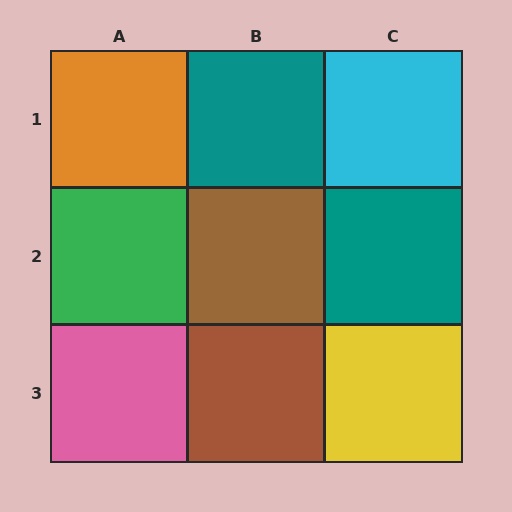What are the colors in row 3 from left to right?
Pink, brown, yellow.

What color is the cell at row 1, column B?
Teal.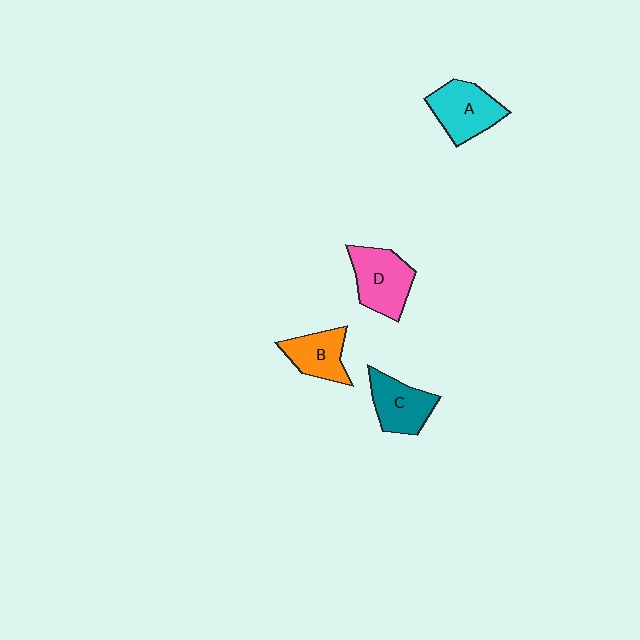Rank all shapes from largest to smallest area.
From largest to smallest: D (pink), A (cyan), C (teal), B (orange).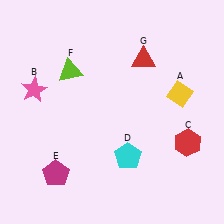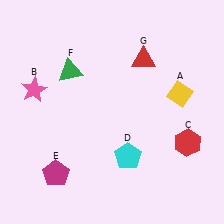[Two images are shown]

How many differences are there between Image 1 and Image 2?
There is 1 difference between the two images.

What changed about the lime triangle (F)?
In Image 1, F is lime. In Image 2, it changed to green.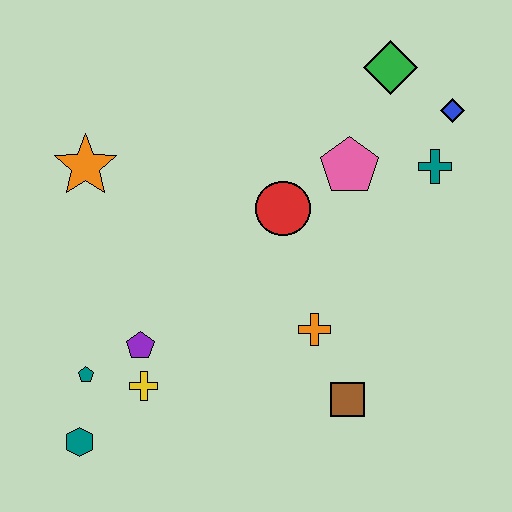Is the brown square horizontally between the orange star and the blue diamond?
Yes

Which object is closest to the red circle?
The pink pentagon is closest to the red circle.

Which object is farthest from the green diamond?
The teal hexagon is farthest from the green diamond.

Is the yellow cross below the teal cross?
Yes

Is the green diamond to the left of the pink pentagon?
No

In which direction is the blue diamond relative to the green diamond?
The blue diamond is to the right of the green diamond.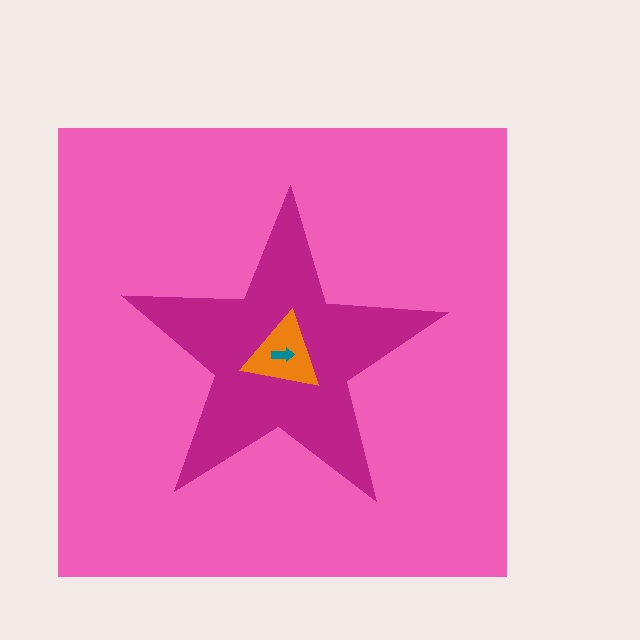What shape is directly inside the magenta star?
The orange triangle.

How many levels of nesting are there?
4.